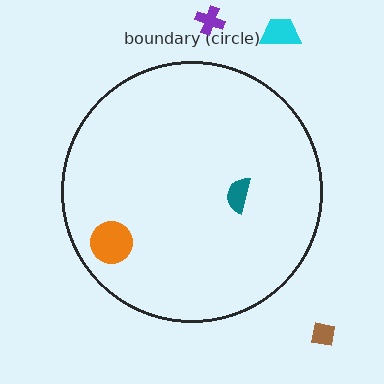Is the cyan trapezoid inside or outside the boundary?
Outside.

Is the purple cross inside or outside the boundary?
Outside.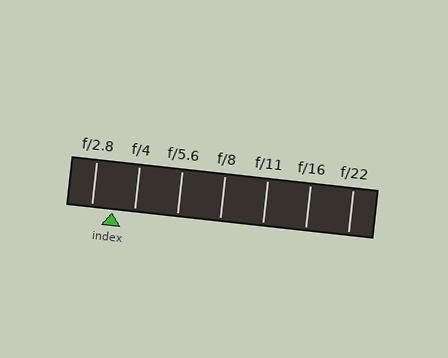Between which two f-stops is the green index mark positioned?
The index mark is between f/2.8 and f/4.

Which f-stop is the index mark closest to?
The index mark is closest to f/4.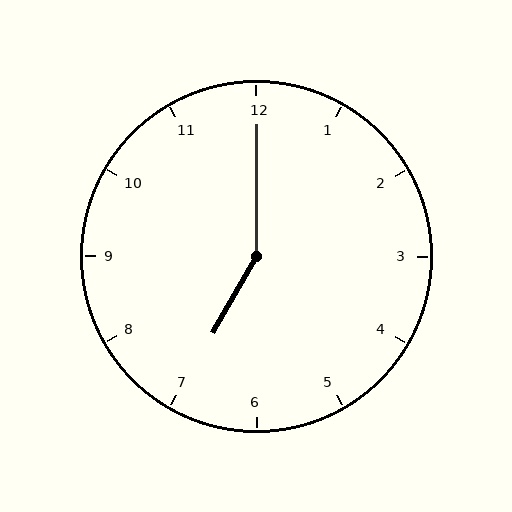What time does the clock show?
7:00.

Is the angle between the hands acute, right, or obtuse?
It is obtuse.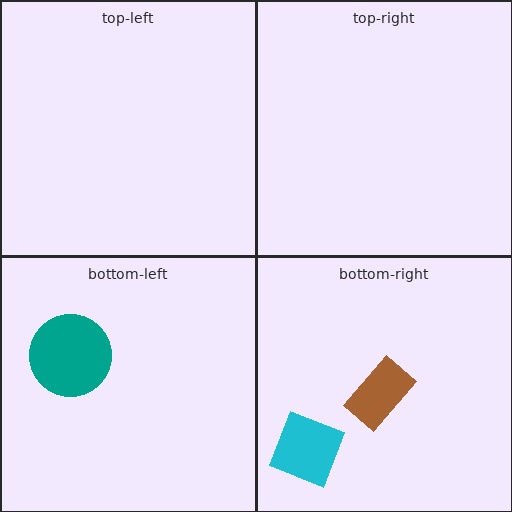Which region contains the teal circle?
The bottom-left region.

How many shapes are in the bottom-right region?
2.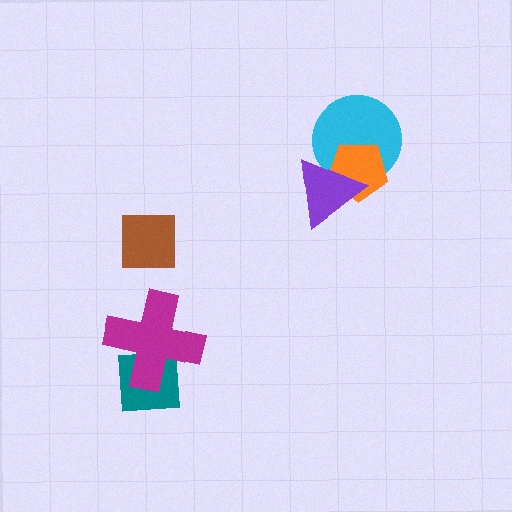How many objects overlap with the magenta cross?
1 object overlaps with the magenta cross.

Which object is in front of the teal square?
The magenta cross is in front of the teal square.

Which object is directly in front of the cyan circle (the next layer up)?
The orange pentagon is directly in front of the cyan circle.